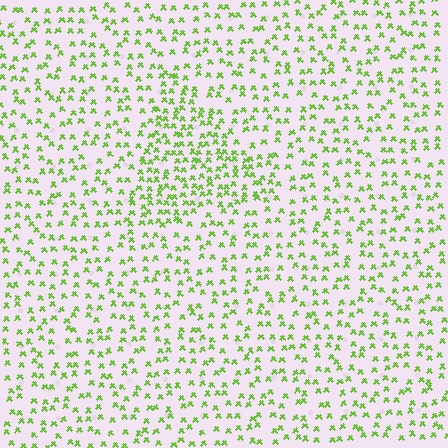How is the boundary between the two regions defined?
The boundary is defined by a change in element density (approximately 1.8x ratio). All elements are the same color, size, and shape.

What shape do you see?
I see a triangle.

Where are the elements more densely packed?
The elements are more densely packed inside the triangle boundary.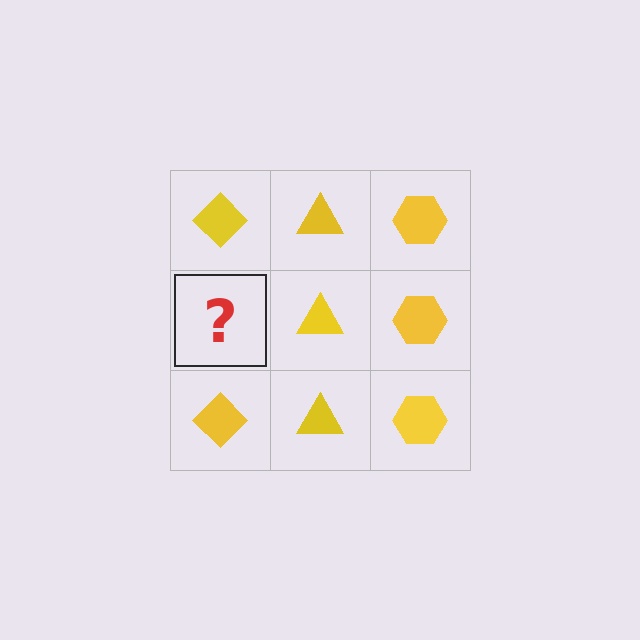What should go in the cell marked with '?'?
The missing cell should contain a yellow diamond.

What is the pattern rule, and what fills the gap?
The rule is that each column has a consistent shape. The gap should be filled with a yellow diamond.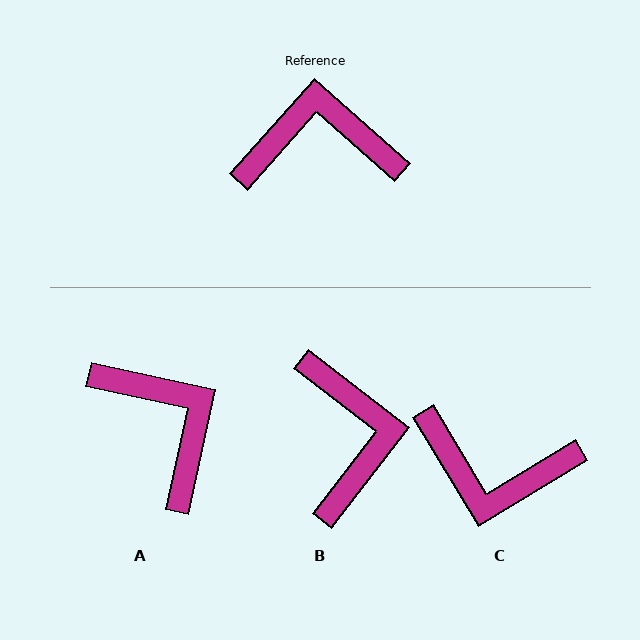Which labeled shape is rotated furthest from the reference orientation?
C, about 163 degrees away.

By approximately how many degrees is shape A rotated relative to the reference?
Approximately 60 degrees clockwise.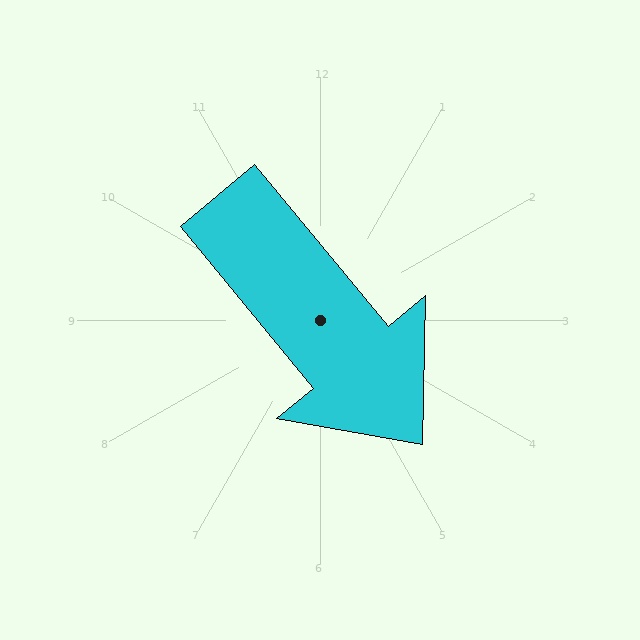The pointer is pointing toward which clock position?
Roughly 5 o'clock.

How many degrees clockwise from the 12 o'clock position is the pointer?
Approximately 140 degrees.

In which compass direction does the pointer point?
Southeast.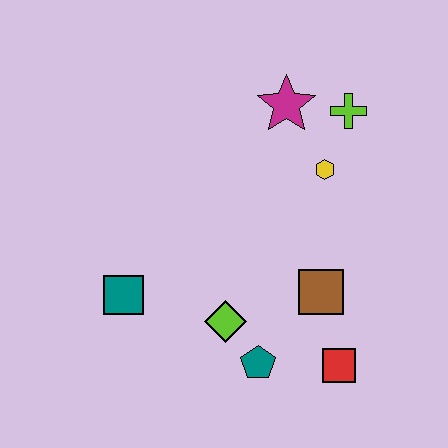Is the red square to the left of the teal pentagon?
No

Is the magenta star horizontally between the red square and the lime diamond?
Yes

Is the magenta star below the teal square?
No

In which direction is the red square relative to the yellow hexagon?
The red square is below the yellow hexagon.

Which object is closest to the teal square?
The lime diamond is closest to the teal square.